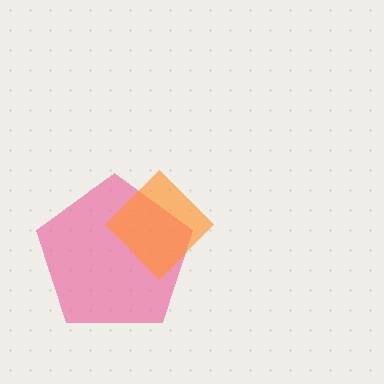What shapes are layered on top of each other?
The layered shapes are: a pink pentagon, an orange diamond.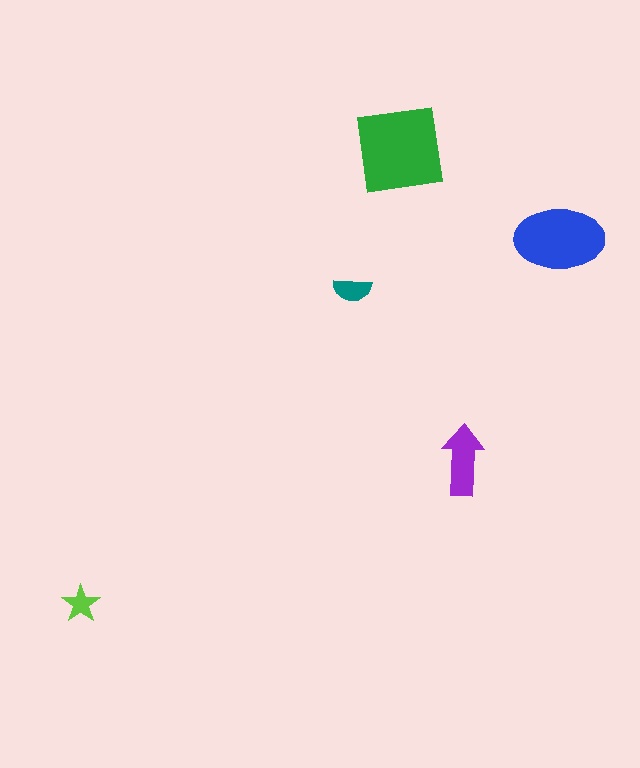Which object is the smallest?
The lime star.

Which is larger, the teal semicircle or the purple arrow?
The purple arrow.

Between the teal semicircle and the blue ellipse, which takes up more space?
The blue ellipse.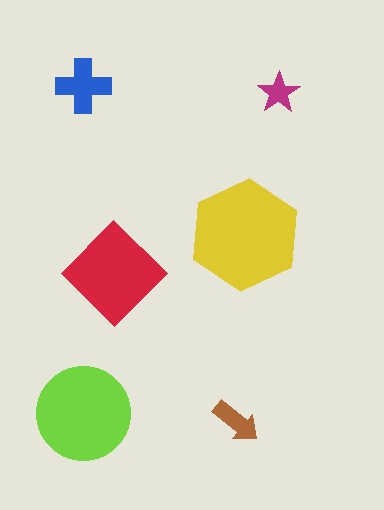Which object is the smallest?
The magenta star.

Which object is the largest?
The yellow hexagon.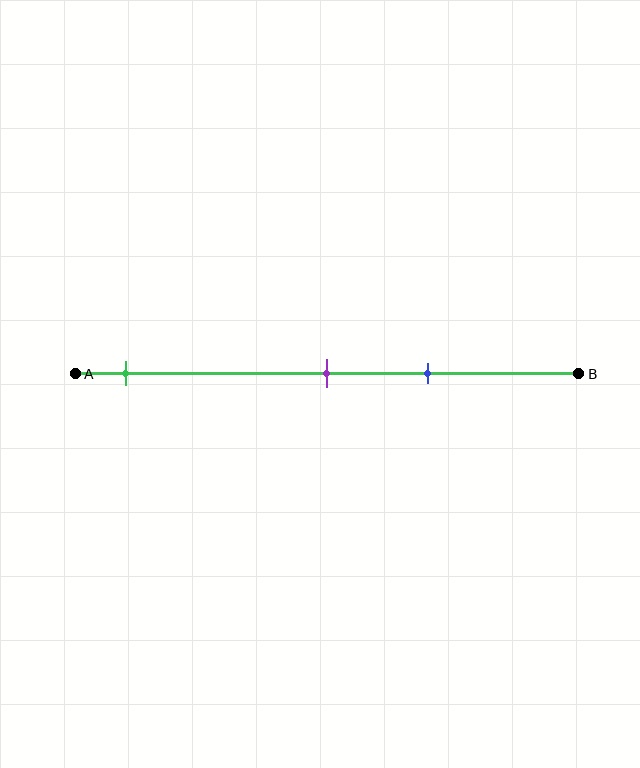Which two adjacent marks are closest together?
The purple and blue marks are the closest adjacent pair.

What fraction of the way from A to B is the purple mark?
The purple mark is approximately 50% (0.5) of the way from A to B.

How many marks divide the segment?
There are 3 marks dividing the segment.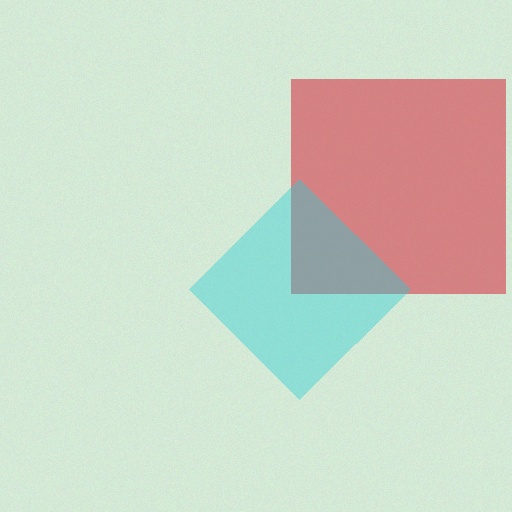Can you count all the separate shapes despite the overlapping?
Yes, there are 2 separate shapes.